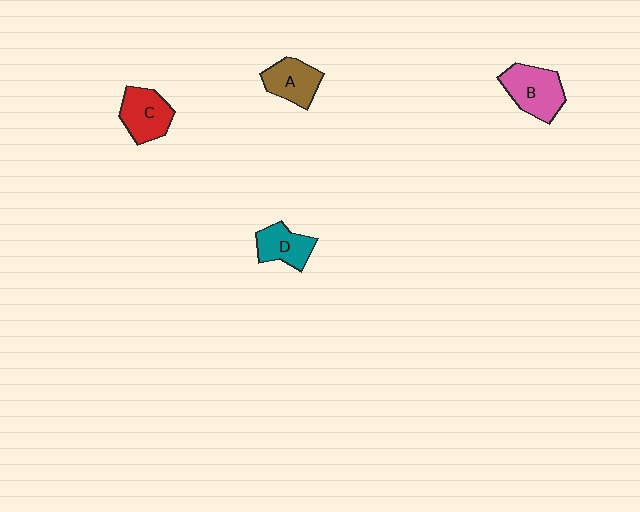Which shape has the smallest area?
Shape D (teal).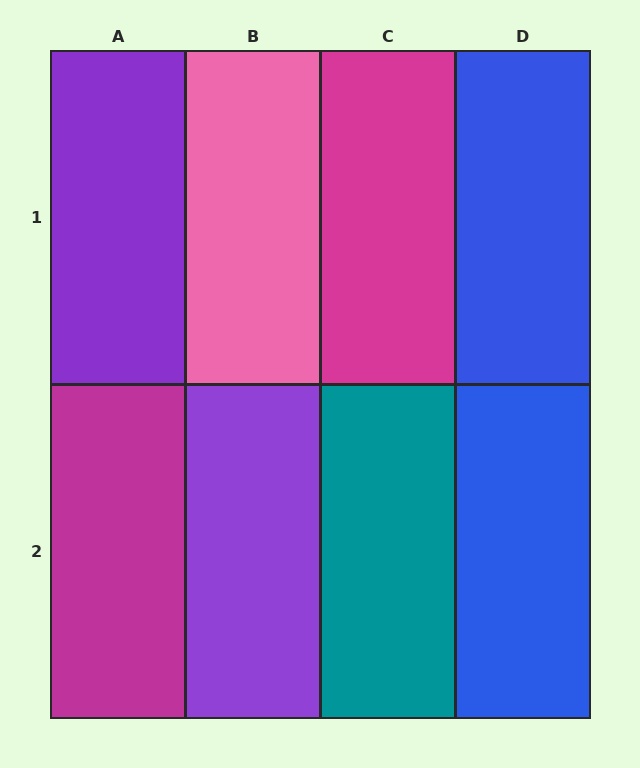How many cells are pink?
1 cell is pink.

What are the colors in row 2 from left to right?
Magenta, purple, teal, blue.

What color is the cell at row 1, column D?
Blue.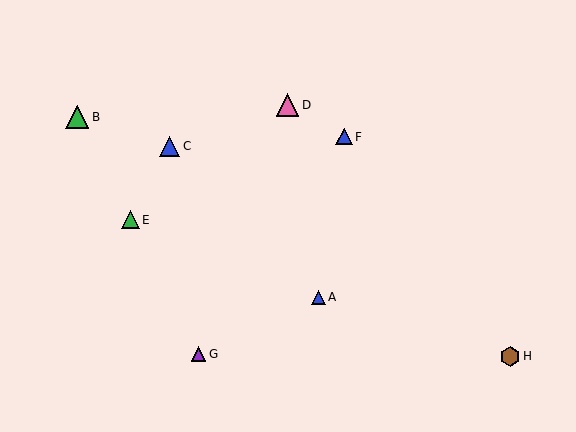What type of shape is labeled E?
Shape E is a green triangle.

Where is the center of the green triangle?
The center of the green triangle is at (77, 117).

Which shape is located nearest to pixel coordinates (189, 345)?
The purple triangle (labeled G) at (199, 354) is nearest to that location.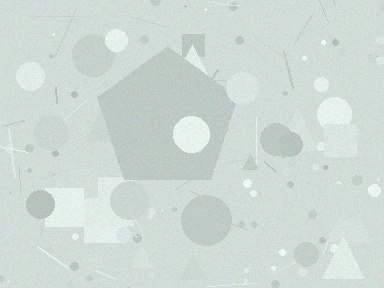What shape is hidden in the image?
A pentagon is hidden in the image.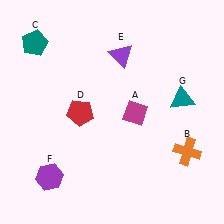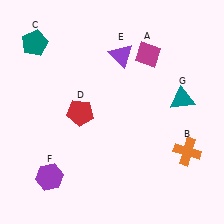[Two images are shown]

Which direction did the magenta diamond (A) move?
The magenta diamond (A) moved up.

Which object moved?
The magenta diamond (A) moved up.